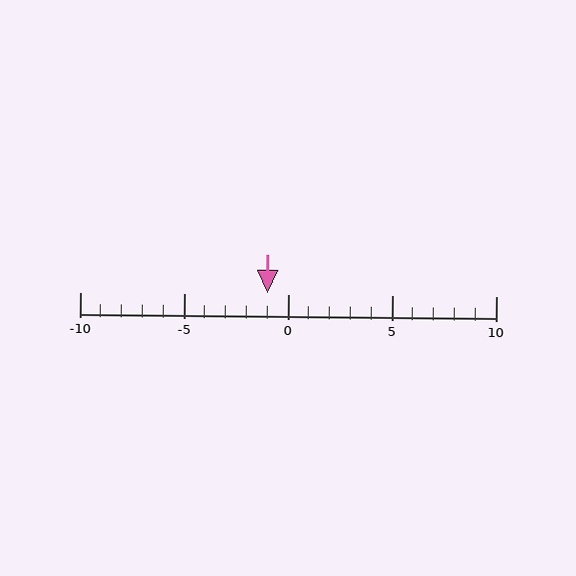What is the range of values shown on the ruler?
The ruler shows values from -10 to 10.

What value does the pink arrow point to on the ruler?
The pink arrow points to approximately -1.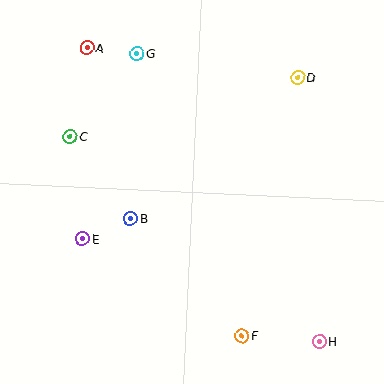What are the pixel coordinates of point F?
Point F is at (242, 336).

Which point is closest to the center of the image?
Point B at (131, 219) is closest to the center.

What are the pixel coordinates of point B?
Point B is at (131, 219).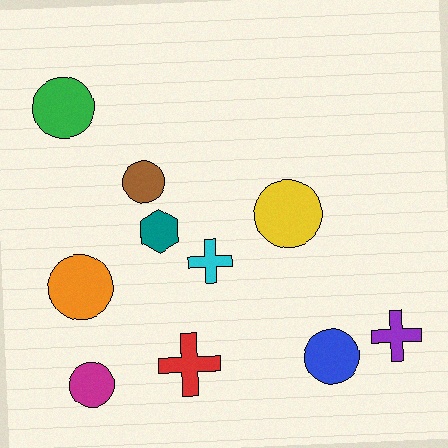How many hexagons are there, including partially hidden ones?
There is 1 hexagon.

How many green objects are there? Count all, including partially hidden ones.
There is 1 green object.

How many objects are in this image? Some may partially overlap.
There are 10 objects.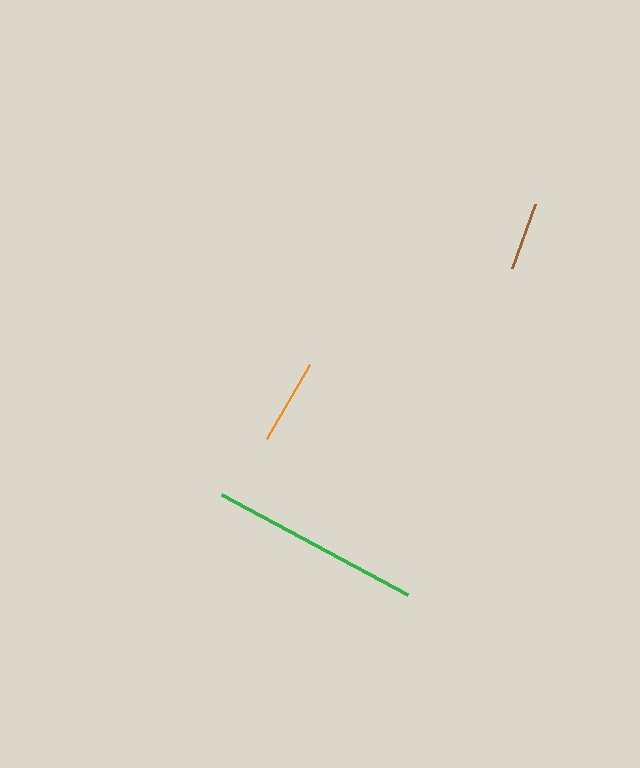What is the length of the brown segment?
The brown segment is approximately 68 pixels long.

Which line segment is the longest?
The green line is the longest at approximately 211 pixels.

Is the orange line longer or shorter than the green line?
The green line is longer than the orange line.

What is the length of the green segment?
The green segment is approximately 211 pixels long.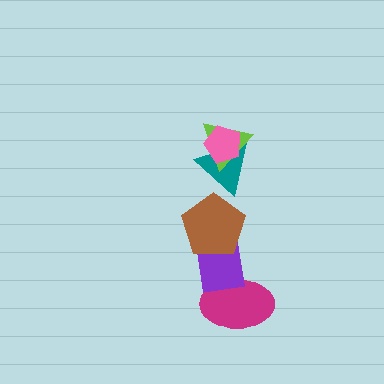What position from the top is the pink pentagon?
The pink pentagon is 1st from the top.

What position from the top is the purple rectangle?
The purple rectangle is 5th from the top.